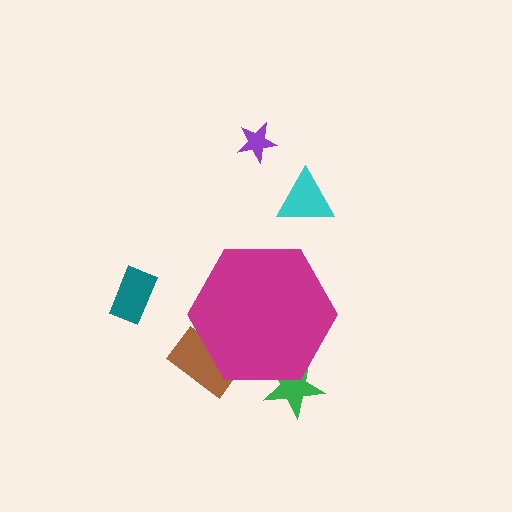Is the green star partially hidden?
Yes, the green star is partially hidden behind the magenta hexagon.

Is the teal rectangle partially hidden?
No, the teal rectangle is fully visible.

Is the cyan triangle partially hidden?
No, the cyan triangle is fully visible.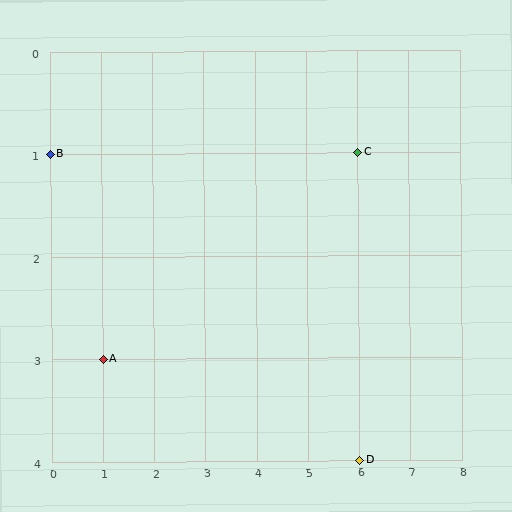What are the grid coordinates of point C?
Point C is at grid coordinates (6, 1).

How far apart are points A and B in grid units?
Points A and B are 1 column and 2 rows apart (about 2.2 grid units diagonally).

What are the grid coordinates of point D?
Point D is at grid coordinates (6, 4).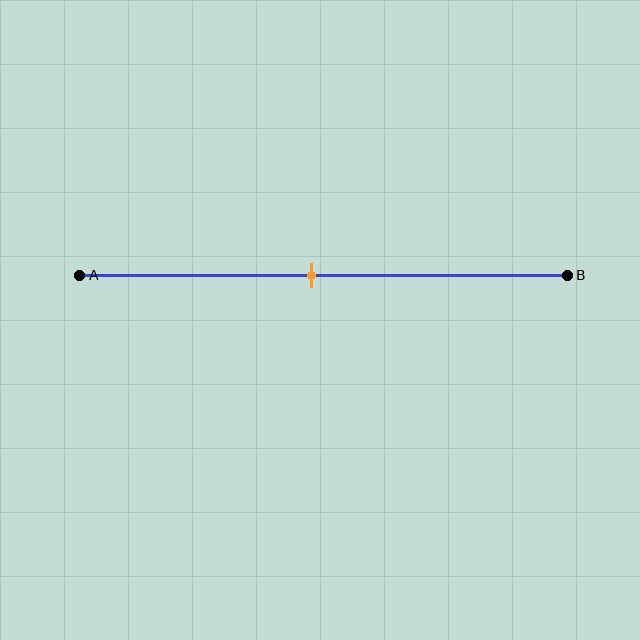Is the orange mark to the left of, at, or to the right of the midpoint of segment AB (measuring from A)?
The orange mark is approximately at the midpoint of segment AB.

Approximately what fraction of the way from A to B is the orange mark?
The orange mark is approximately 45% of the way from A to B.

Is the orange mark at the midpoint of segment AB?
Yes, the mark is approximately at the midpoint.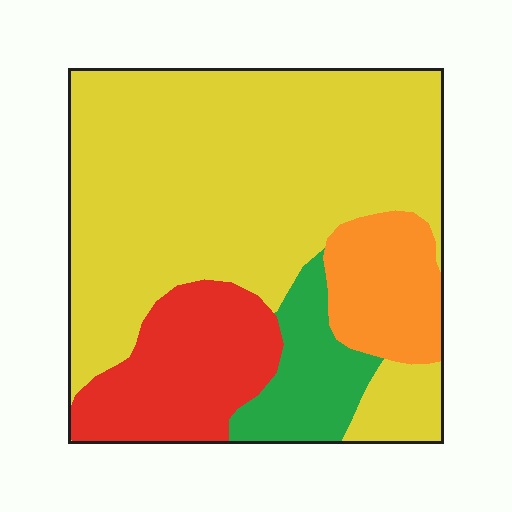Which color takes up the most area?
Yellow, at roughly 60%.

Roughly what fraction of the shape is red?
Red covers roughly 15% of the shape.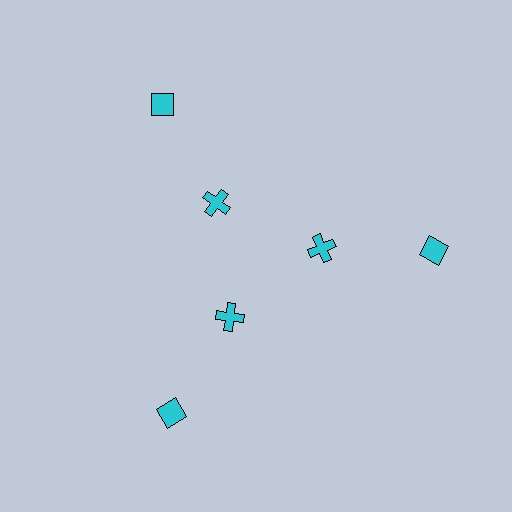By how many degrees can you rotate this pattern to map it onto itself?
The pattern maps onto itself every 120 degrees of rotation.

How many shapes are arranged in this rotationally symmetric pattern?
There are 6 shapes, arranged in 3 groups of 2.